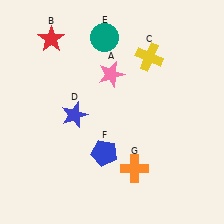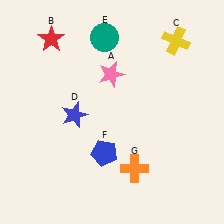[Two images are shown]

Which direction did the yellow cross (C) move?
The yellow cross (C) moved right.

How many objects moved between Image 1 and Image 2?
1 object moved between the two images.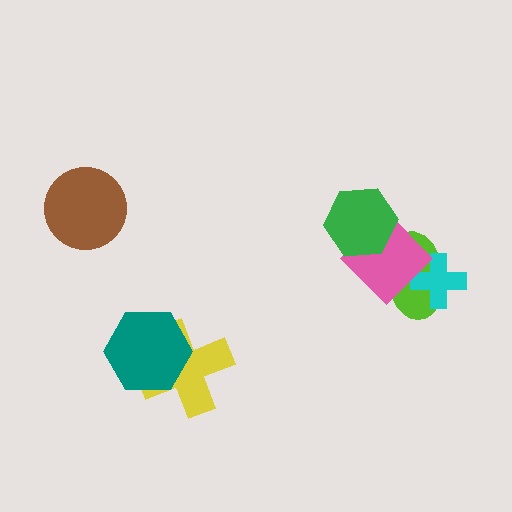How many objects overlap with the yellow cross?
1 object overlaps with the yellow cross.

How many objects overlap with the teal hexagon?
1 object overlaps with the teal hexagon.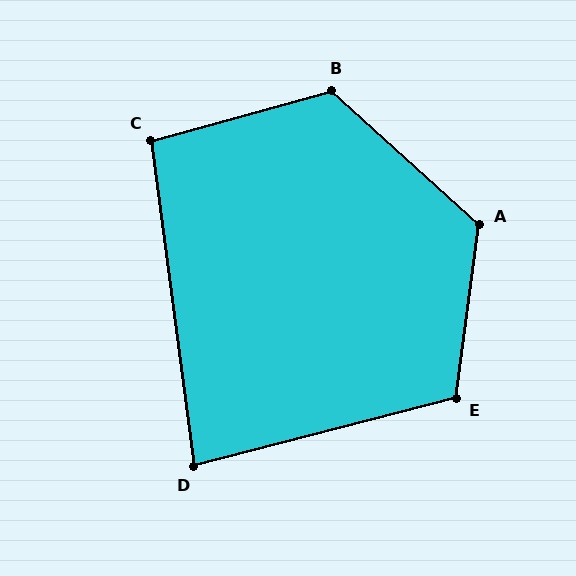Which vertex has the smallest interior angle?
D, at approximately 83 degrees.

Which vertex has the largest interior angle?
A, at approximately 125 degrees.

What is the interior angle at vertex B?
Approximately 123 degrees (obtuse).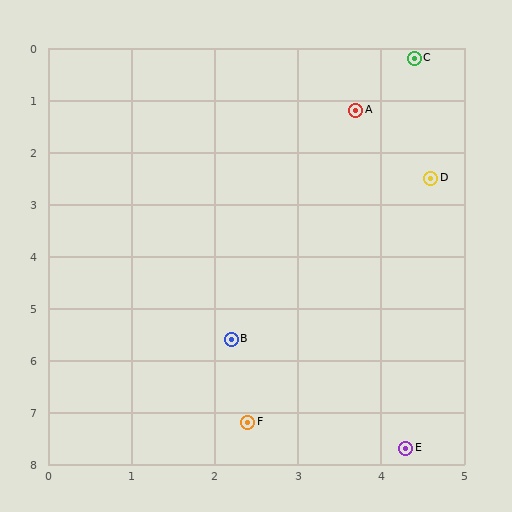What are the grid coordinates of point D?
Point D is at approximately (4.6, 2.5).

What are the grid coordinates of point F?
Point F is at approximately (2.4, 7.2).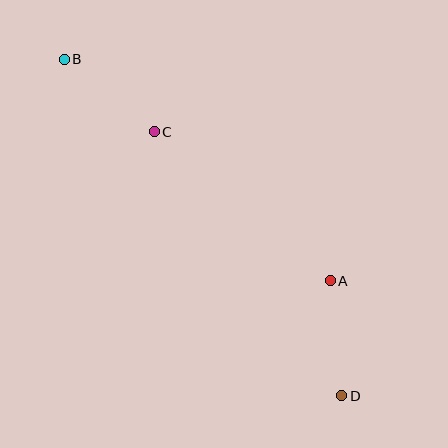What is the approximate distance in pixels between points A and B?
The distance between A and B is approximately 346 pixels.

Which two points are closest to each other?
Points A and D are closest to each other.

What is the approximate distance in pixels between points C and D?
The distance between C and D is approximately 324 pixels.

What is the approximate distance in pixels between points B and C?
The distance between B and C is approximately 116 pixels.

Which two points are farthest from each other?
Points B and D are farthest from each other.